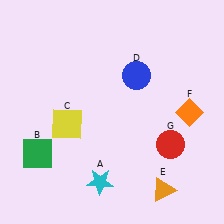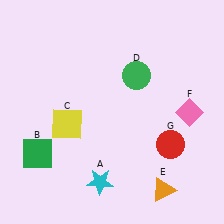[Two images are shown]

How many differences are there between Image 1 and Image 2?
There are 2 differences between the two images.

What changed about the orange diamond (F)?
In Image 1, F is orange. In Image 2, it changed to pink.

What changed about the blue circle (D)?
In Image 1, D is blue. In Image 2, it changed to green.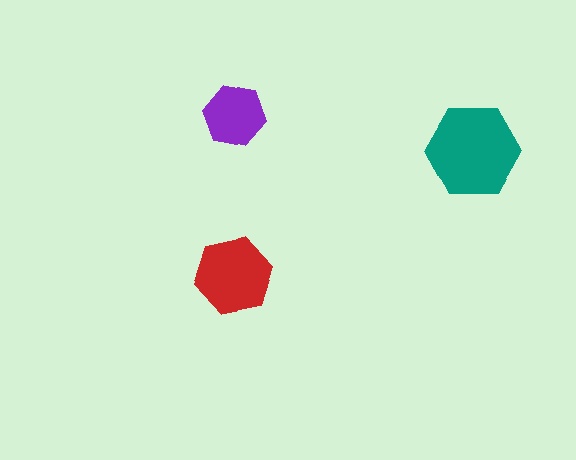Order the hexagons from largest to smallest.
the teal one, the red one, the purple one.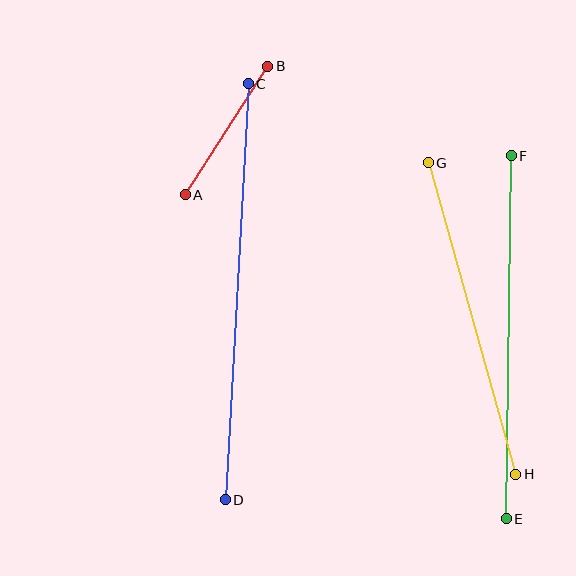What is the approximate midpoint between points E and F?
The midpoint is at approximately (509, 337) pixels.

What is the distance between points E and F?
The distance is approximately 363 pixels.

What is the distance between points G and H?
The distance is approximately 323 pixels.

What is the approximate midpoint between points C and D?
The midpoint is at approximately (237, 292) pixels.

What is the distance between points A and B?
The distance is approximately 153 pixels.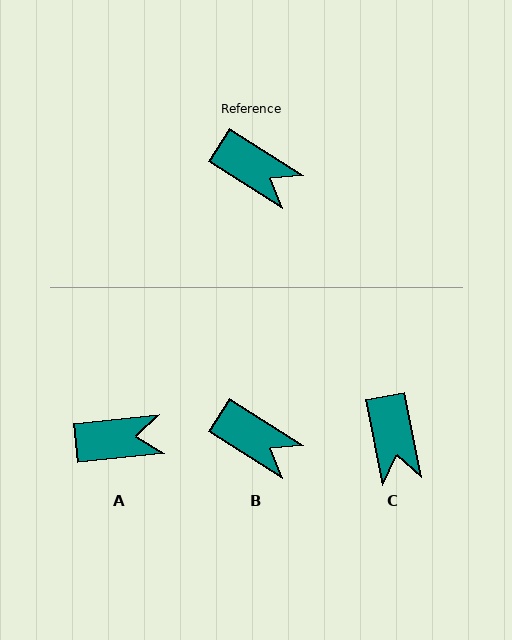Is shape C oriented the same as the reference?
No, it is off by about 46 degrees.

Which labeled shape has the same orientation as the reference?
B.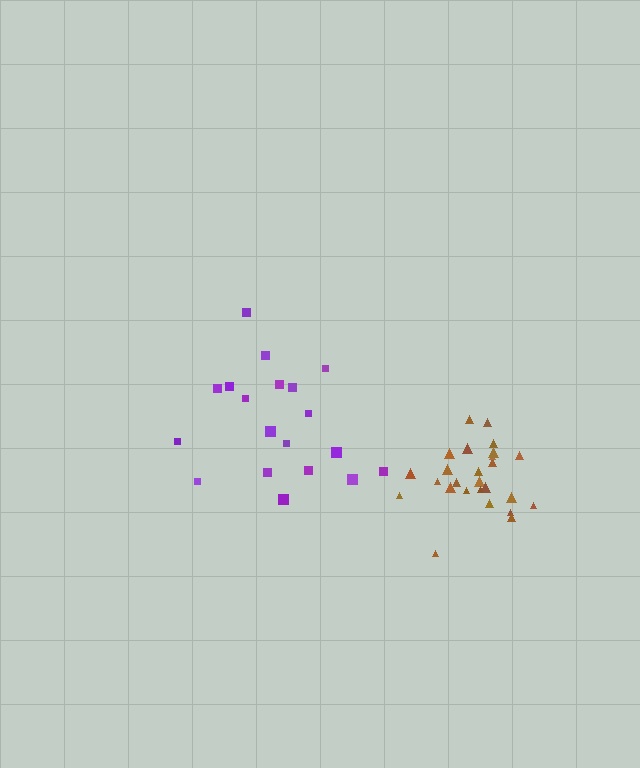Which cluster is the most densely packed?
Brown.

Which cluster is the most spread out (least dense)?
Purple.